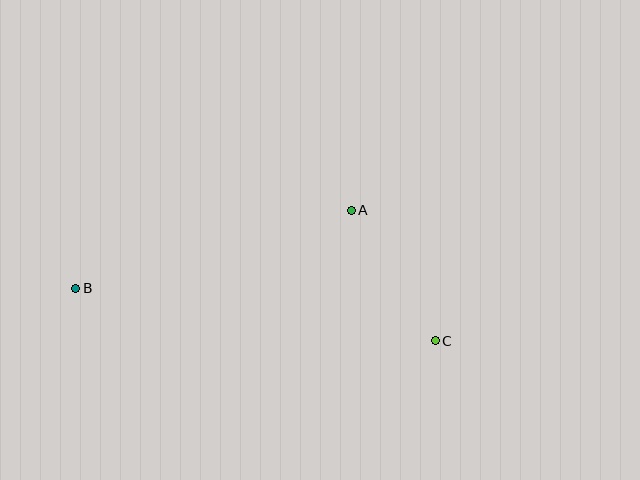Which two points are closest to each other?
Points A and C are closest to each other.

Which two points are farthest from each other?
Points B and C are farthest from each other.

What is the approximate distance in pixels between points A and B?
The distance between A and B is approximately 286 pixels.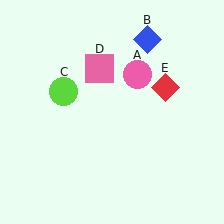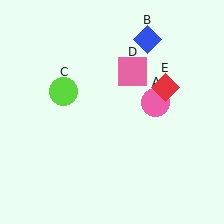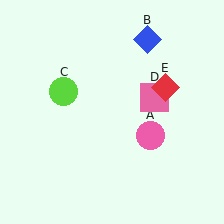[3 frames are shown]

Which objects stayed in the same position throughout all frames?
Blue diamond (object B) and lime circle (object C) and red diamond (object E) remained stationary.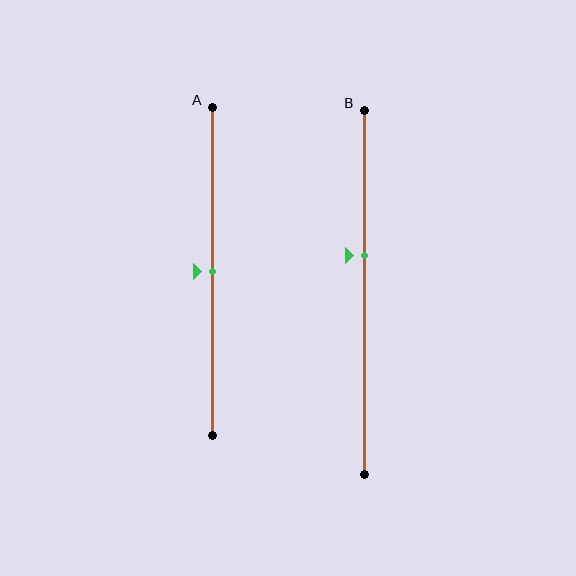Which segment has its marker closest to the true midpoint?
Segment A has its marker closest to the true midpoint.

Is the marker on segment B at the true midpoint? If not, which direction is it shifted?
No, the marker on segment B is shifted upward by about 10% of the segment length.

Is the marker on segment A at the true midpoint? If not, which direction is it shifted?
Yes, the marker on segment A is at the true midpoint.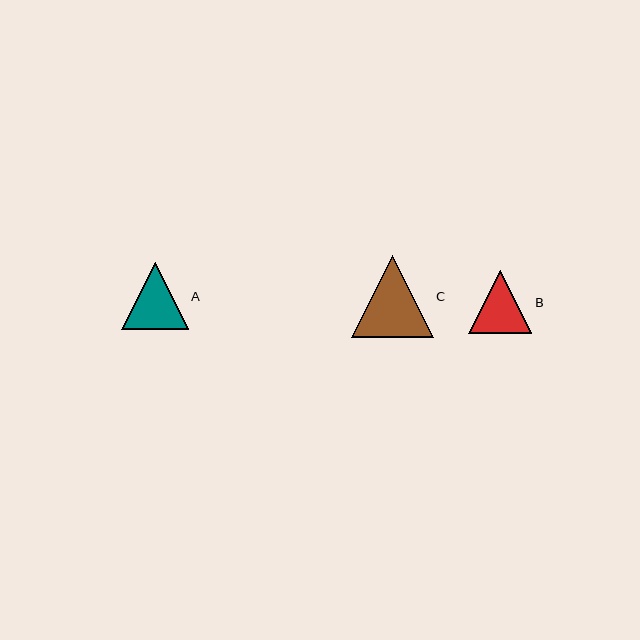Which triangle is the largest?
Triangle C is the largest with a size of approximately 82 pixels.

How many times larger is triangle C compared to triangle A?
Triangle C is approximately 1.2 times the size of triangle A.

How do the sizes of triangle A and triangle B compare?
Triangle A and triangle B are approximately the same size.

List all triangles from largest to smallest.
From largest to smallest: C, A, B.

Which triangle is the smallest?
Triangle B is the smallest with a size of approximately 63 pixels.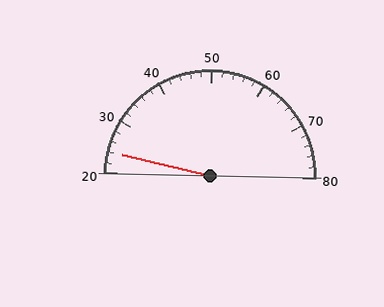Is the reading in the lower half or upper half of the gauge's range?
The reading is in the lower half of the range (20 to 80).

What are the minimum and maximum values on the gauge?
The gauge ranges from 20 to 80.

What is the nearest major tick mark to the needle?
The nearest major tick mark is 20.